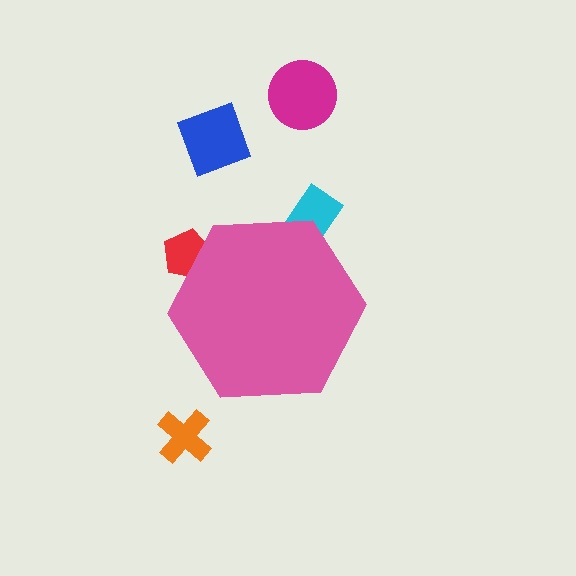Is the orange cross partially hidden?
No, the orange cross is fully visible.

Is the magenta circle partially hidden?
No, the magenta circle is fully visible.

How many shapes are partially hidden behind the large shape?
2 shapes are partially hidden.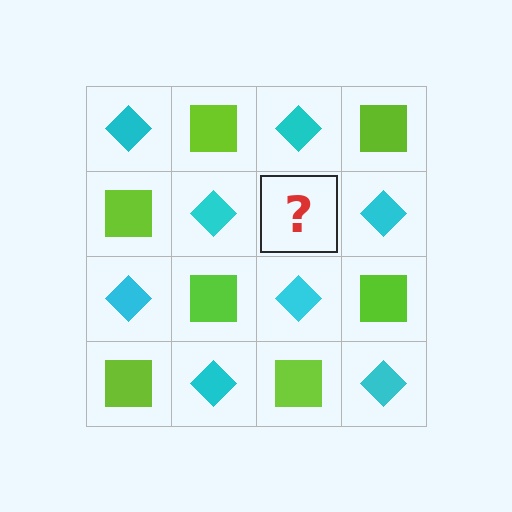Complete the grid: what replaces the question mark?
The question mark should be replaced with a lime square.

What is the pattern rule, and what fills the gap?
The rule is that it alternates cyan diamond and lime square in a checkerboard pattern. The gap should be filled with a lime square.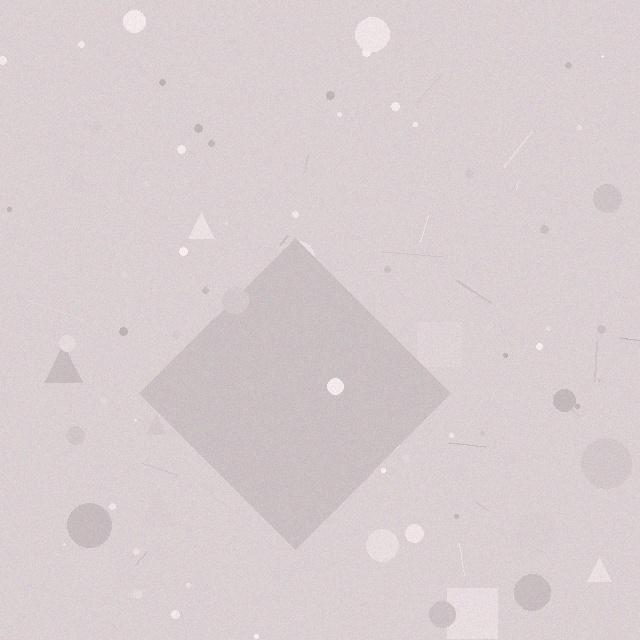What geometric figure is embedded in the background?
A diamond is embedded in the background.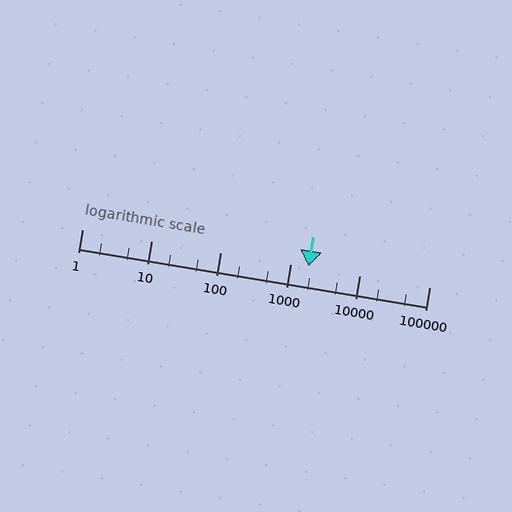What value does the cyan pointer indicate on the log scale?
The pointer indicates approximately 1800.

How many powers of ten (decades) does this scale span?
The scale spans 5 decades, from 1 to 100000.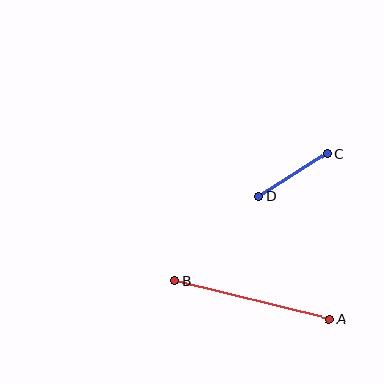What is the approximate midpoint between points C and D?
The midpoint is at approximately (293, 175) pixels.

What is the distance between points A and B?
The distance is approximately 160 pixels.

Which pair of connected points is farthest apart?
Points A and B are farthest apart.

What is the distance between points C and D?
The distance is approximately 81 pixels.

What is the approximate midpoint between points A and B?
The midpoint is at approximately (252, 300) pixels.